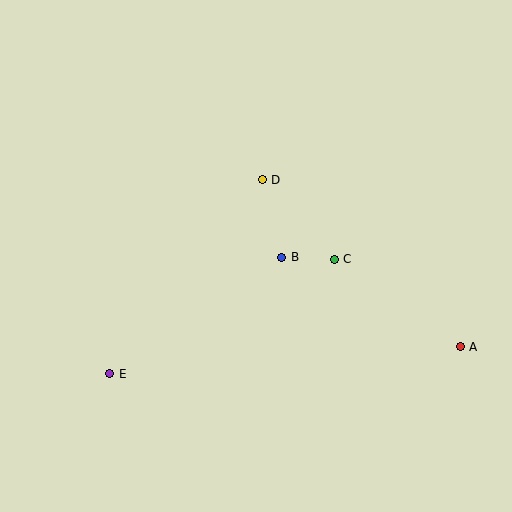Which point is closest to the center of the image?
Point B at (282, 257) is closest to the center.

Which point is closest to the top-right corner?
Point D is closest to the top-right corner.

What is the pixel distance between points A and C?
The distance between A and C is 153 pixels.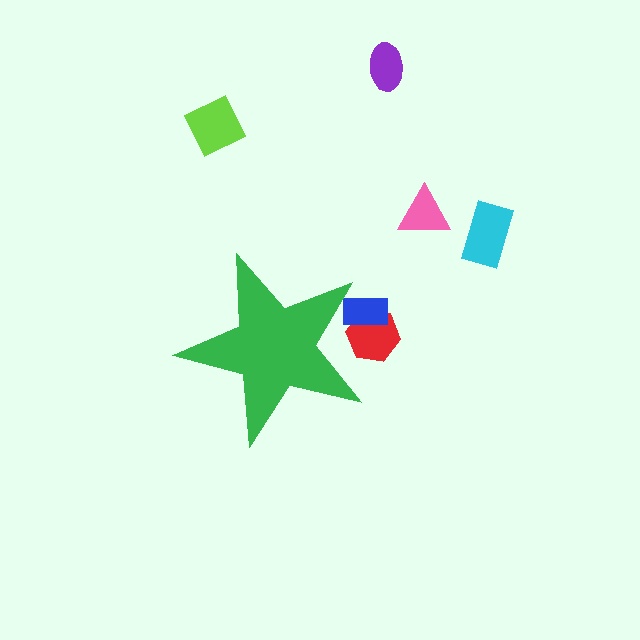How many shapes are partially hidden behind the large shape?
2 shapes are partially hidden.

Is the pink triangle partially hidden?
No, the pink triangle is fully visible.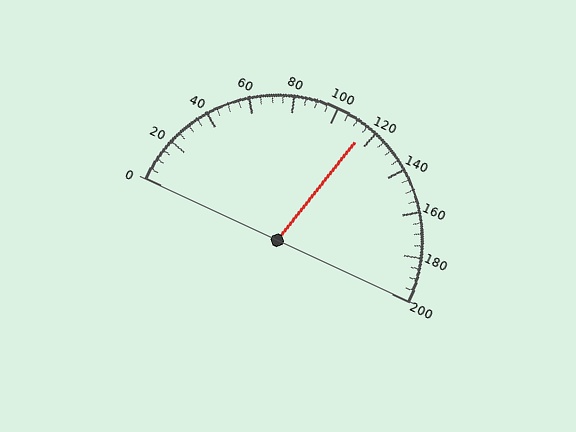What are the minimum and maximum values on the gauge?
The gauge ranges from 0 to 200.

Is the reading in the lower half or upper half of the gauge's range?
The reading is in the upper half of the range (0 to 200).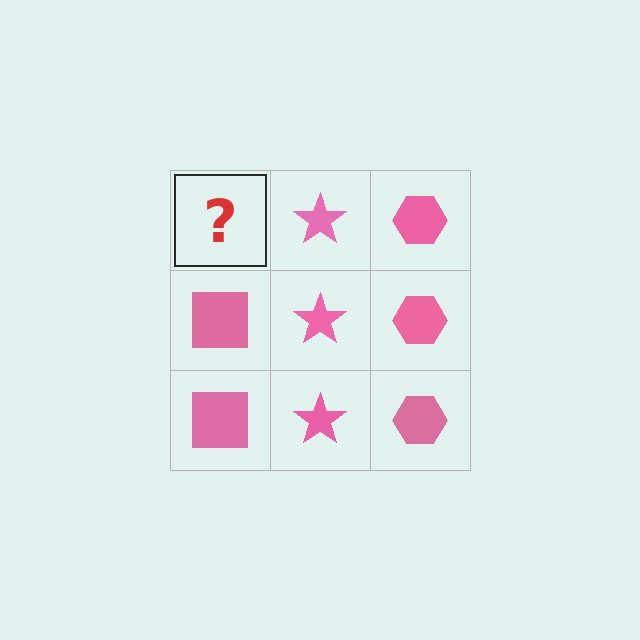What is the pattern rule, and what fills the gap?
The rule is that each column has a consistent shape. The gap should be filled with a pink square.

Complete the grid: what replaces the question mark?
The question mark should be replaced with a pink square.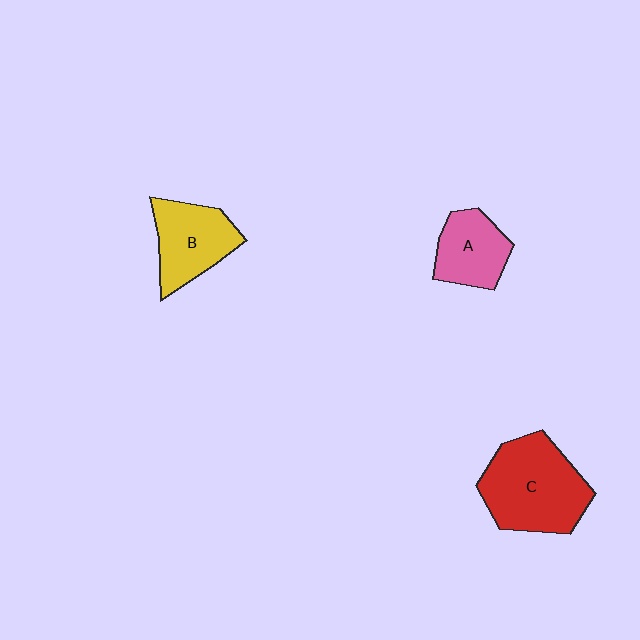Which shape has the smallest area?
Shape A (pink).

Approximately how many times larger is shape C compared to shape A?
Approximately 1.8 times.